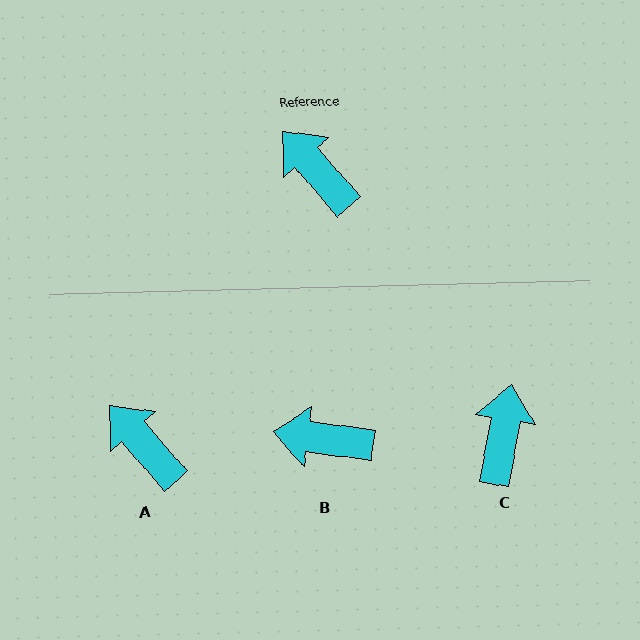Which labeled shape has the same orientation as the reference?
A.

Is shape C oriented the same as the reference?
No, it is off by about 51 degrees.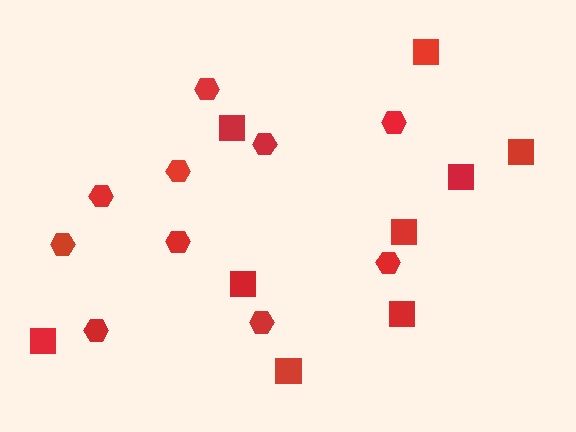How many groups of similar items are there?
There are 2 groups: one group of squares (9) and one group of hexagons (10).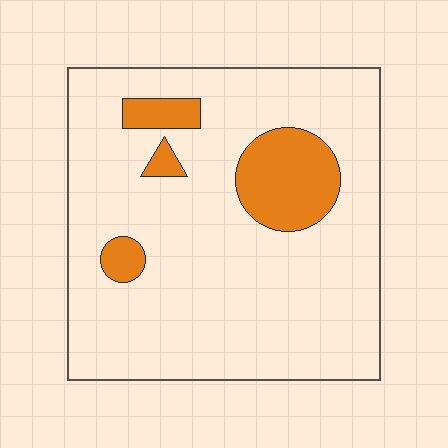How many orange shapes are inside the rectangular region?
4.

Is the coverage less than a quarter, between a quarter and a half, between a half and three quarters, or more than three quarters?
Less than a quarter.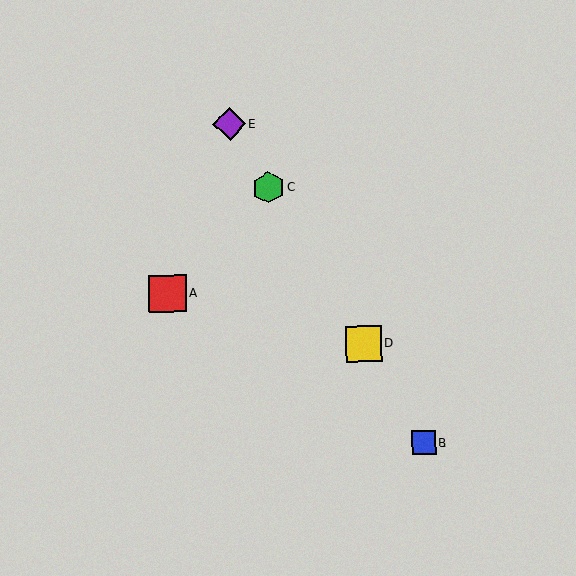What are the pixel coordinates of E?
Object E is at (229, 124).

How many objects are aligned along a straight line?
4 objects (B, C, D, E) are aligned along a straight line.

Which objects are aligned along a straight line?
Objects B, C, D, E are aligned along a straight line.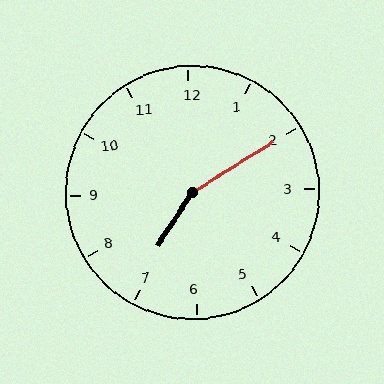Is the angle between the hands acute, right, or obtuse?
It is obtuse.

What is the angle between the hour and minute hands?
Approximately 155 degrees.